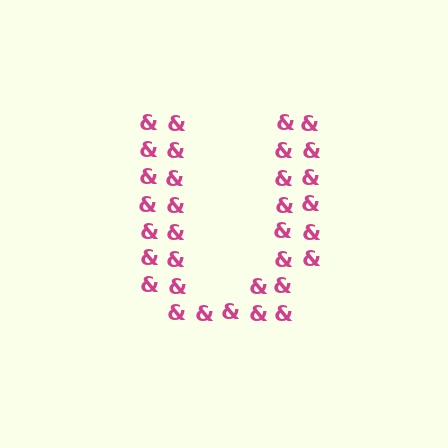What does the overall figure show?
The overall figure shows the letter U.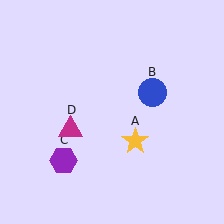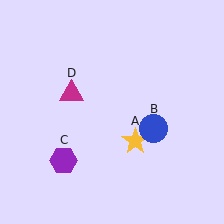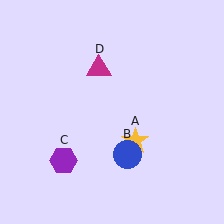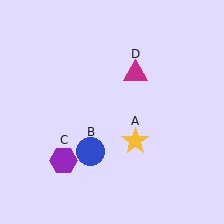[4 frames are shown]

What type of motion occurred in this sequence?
The blue circle (object B), magenta triangle (object D) rotated clockwise around the center of the scene.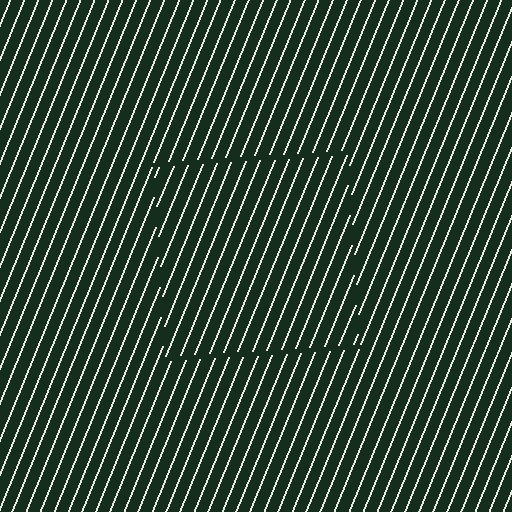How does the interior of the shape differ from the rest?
The interior of the shape contains the same grating, shifted by half a period — the contour is defined by the phase discontinuity where line-ends from the inner and outer gratings abut.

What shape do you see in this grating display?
An illusory square. The interior of the shape contains the same grating, shifted by half a period — the contour is defined by the phase discontinuity where line-ends from the inner and outer gratings abut.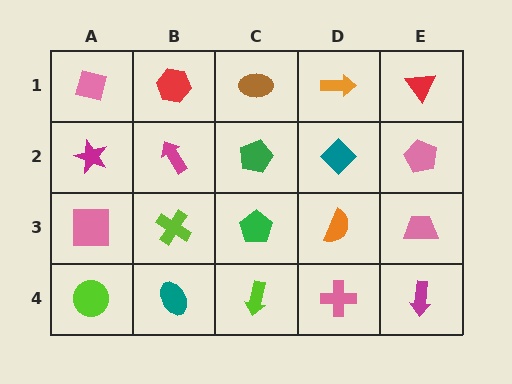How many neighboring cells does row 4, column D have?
3.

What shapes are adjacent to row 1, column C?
A green pentagon (row 2, column C), a red hexagon (row 1, column B), an orange arrow (row 1, column D).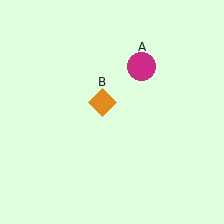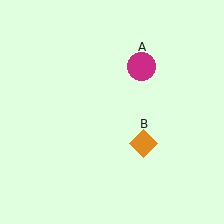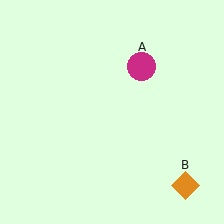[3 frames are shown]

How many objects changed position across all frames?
1 object changed position: orange diamond (object B).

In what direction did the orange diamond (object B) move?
The orange diamond (object B) moved down and to the right.